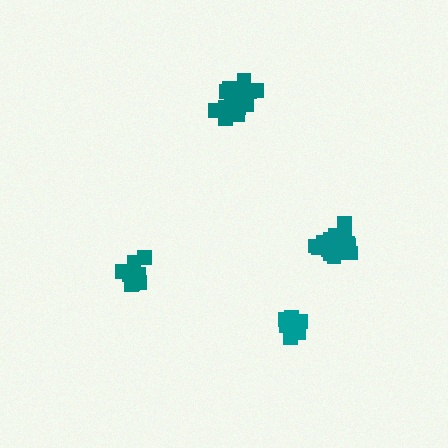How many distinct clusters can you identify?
There are 4 distinct clusters.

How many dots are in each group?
Group 1: 16 dots, Group 2: 10 dots, Group 3: 13 dots, Group 4: 16 dots (55 total).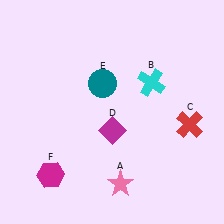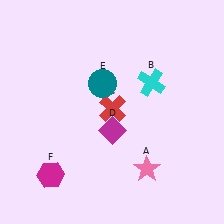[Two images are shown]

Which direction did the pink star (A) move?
The pink star (A) moved right.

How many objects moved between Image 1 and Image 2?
2 objects moved between the two images.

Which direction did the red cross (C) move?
The red cross (C) moved left.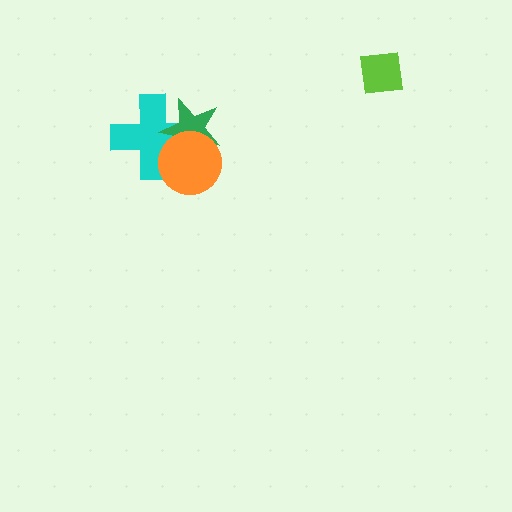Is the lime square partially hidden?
No, no other shape covers it.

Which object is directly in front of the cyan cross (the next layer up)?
The green star is directly in front of the cyan cross.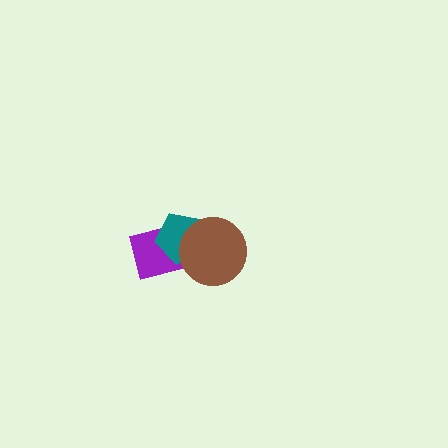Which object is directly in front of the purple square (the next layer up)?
The teal pentagon is directly in front of the purple square.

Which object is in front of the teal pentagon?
The brown circle is in front of the teal pentagon.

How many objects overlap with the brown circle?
2 objects overlap with the brown circle.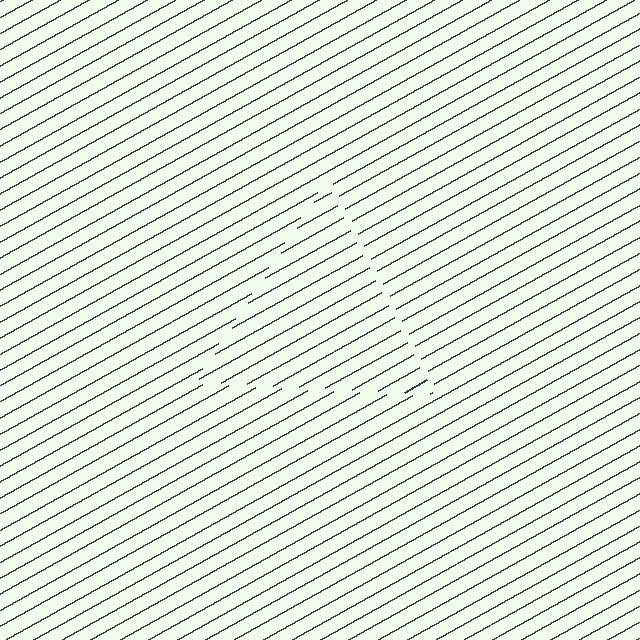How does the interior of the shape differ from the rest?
The interior of the shape contains the same grating, shifted by half a period — the contour is defined by the phase discontinuity where line-ends from the inner and outer gratings abut.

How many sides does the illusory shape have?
3 sides — the line-ends trace a triangle.